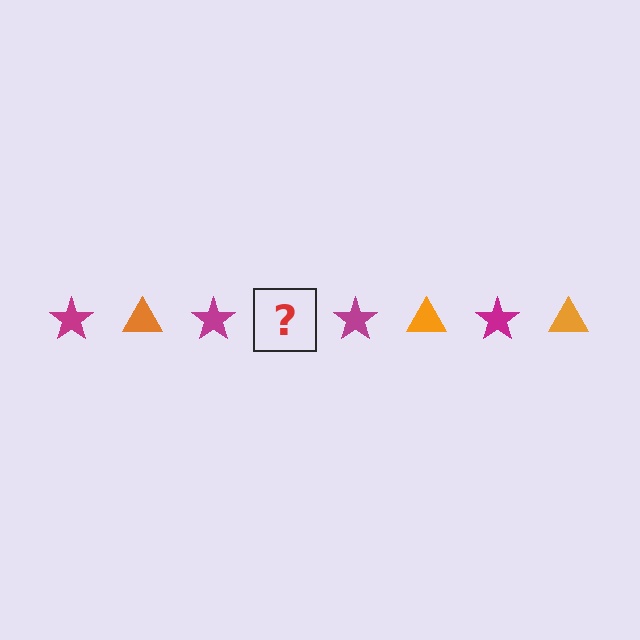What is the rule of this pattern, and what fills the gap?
The rule is that the pattern alternates between magenta star and orange triangle. The gap should be filled with an orange triangle.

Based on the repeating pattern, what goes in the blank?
The blank should be an orange triangle.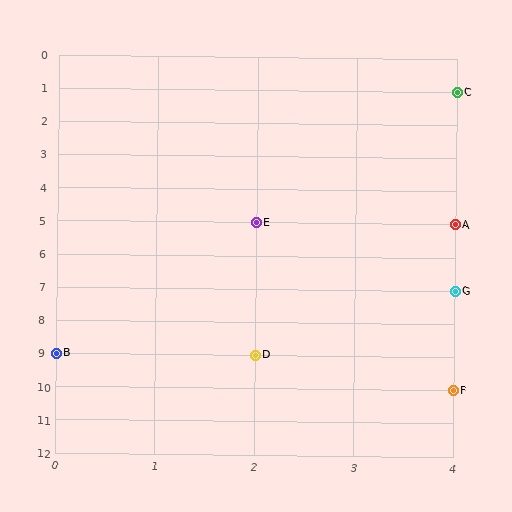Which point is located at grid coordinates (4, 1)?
Point C is at (4, 1).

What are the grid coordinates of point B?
Point B is at grid coordinates (0, 9).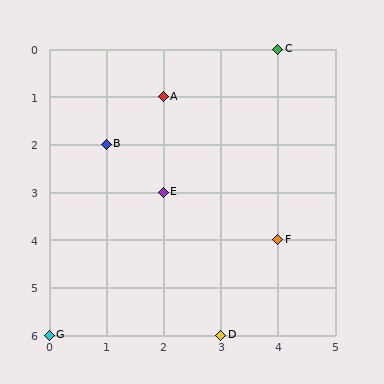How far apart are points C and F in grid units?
Points C and F are 4 rows apart.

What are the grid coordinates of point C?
Point C is at grid coordinates (4, 0).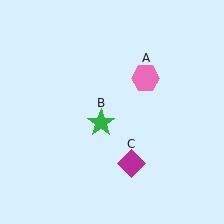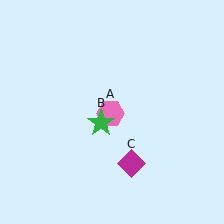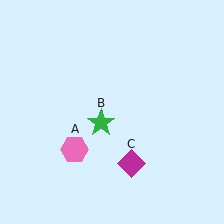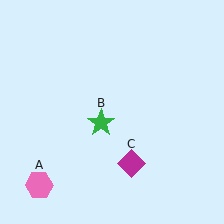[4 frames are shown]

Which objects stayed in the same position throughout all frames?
Green star (object B) and magenta diamond (object C) remained stationary.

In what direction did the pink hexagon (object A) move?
The pink hexagon (object A) moved down and to the left.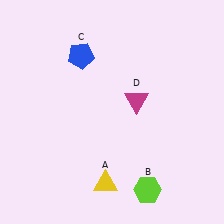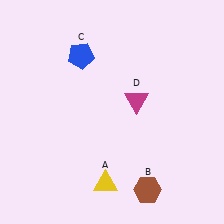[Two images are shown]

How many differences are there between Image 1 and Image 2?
There is 1 difference between the two images.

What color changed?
The hexagon (B) changed from lime in Image 1 to brown in Image 2.